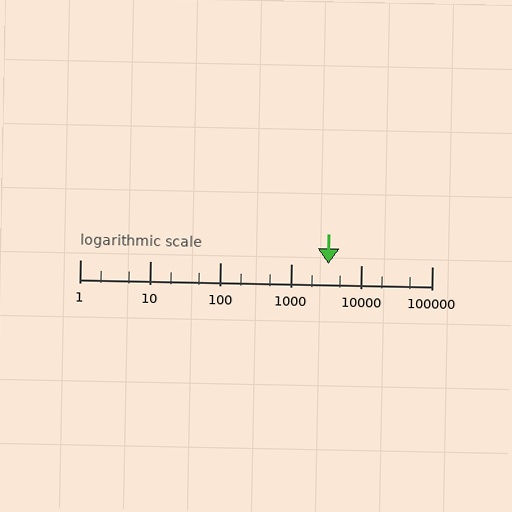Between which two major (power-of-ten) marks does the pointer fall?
The pointer is between 1000 and 10000.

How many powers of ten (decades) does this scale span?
The scale spans 5 decades, from 1 to 100000.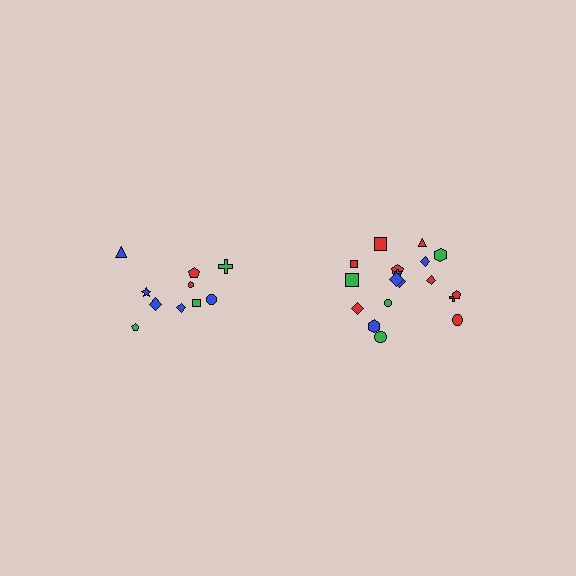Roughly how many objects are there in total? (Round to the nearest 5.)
Roughly 30 objects in total.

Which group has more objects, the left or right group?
The right group.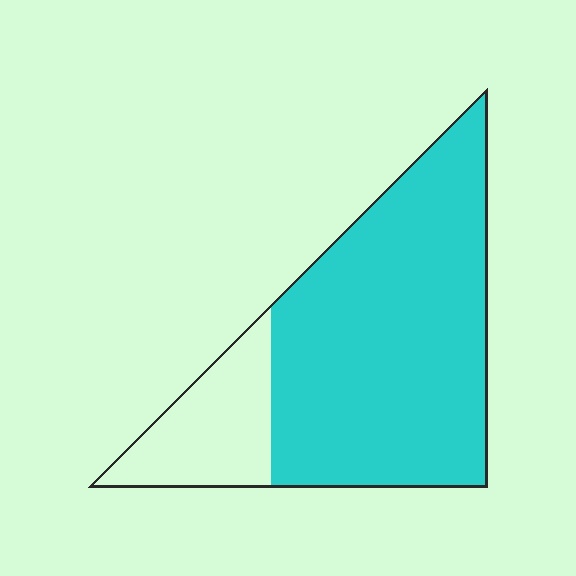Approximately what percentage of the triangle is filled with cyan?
Approximately 80%.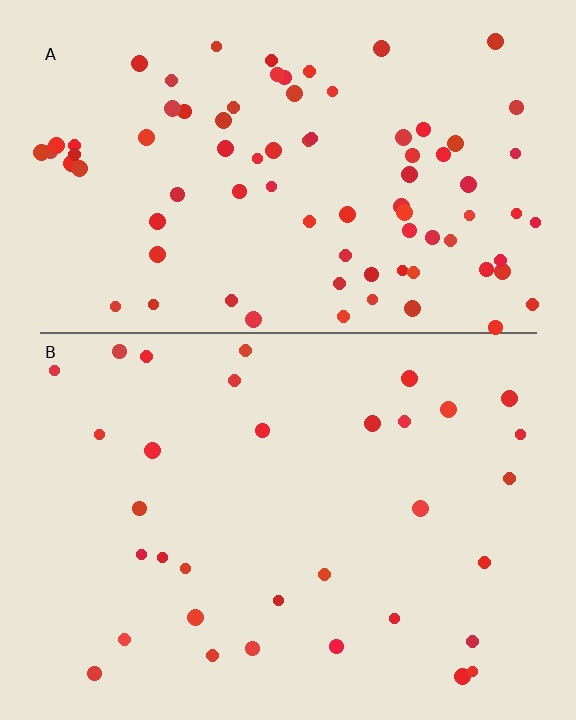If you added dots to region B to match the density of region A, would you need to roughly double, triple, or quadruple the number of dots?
Approximately double.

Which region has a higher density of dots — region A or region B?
A (the top).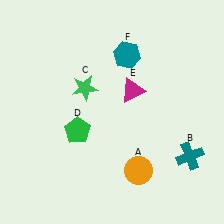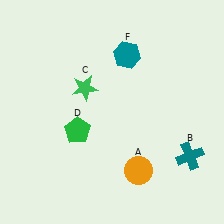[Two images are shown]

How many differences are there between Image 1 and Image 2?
There is 1 difference between the two images.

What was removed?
The magenta triangle (E) was removed in Image 2.